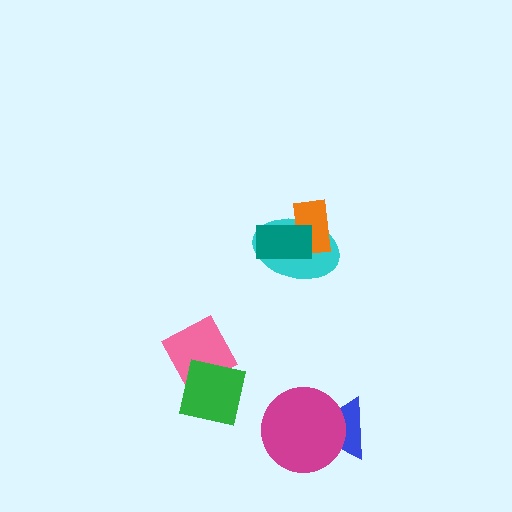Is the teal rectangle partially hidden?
No, no other shape covers it.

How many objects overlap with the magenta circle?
1 object overlaps with the magenta circle.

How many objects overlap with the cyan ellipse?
2 objects overlap with the cyan ellipse.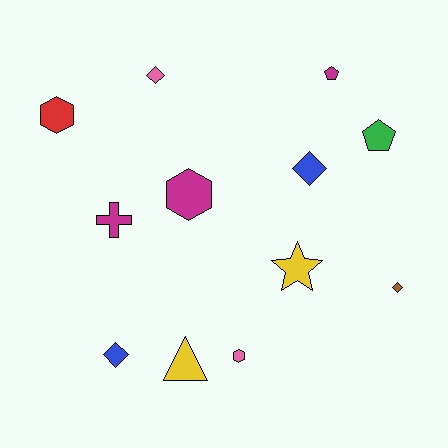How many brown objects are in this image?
There is 1 brown object.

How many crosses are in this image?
There is 1 cross.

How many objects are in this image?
There are 12 objects.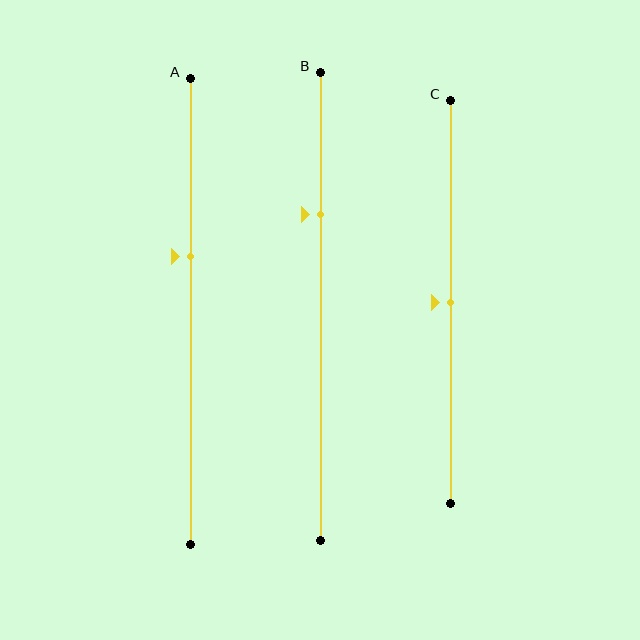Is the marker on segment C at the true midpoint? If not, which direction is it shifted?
Yes, the marker on segment C is at the true midpoint.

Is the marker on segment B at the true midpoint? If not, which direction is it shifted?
No, the marker on segment B is shifted upward by about 20% of the segment length.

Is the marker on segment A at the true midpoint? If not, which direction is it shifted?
No, the marker on segment A is shifted upward by about 12% of the segment length.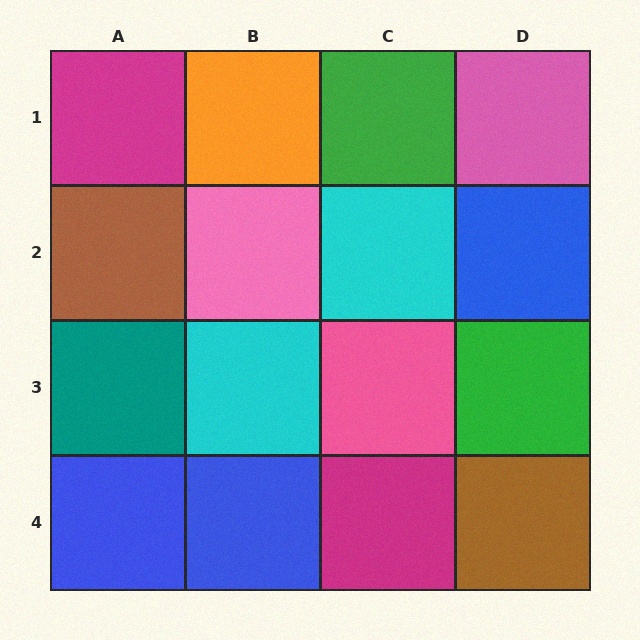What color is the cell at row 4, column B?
Blue.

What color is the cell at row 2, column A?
Brown.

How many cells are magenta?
2 cells are magenta.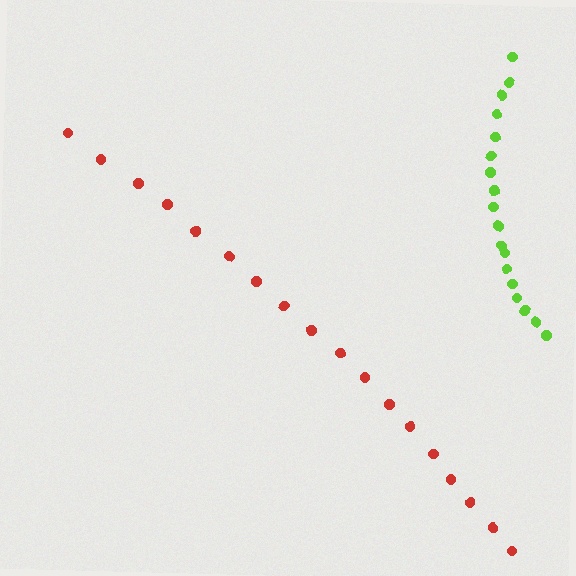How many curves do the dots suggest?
There are 2 distinct paths.